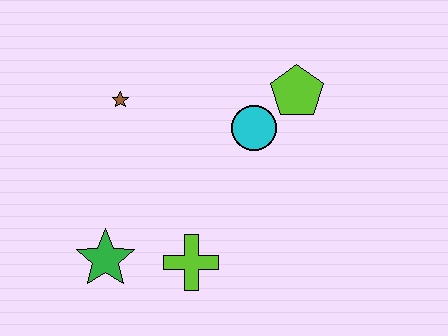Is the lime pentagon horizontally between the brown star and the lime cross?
No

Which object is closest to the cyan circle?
The lime pentagon is closest to the cyan circle.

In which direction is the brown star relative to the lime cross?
The brown star is above the lime cross.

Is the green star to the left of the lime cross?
Yes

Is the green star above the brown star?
No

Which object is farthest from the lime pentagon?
The green star is farthest from the lime pentagon.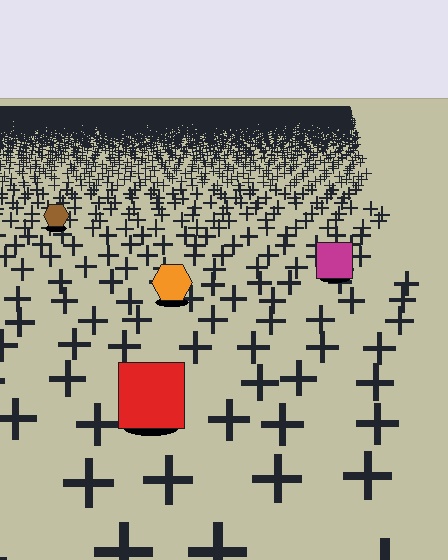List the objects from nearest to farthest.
From nearest to farthest: the red square, the orange hexagon, the magenta square, the brown hexagon.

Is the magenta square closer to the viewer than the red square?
No. The red square is closer — you can tell from the texture gradient: the ground texture is coarser near it.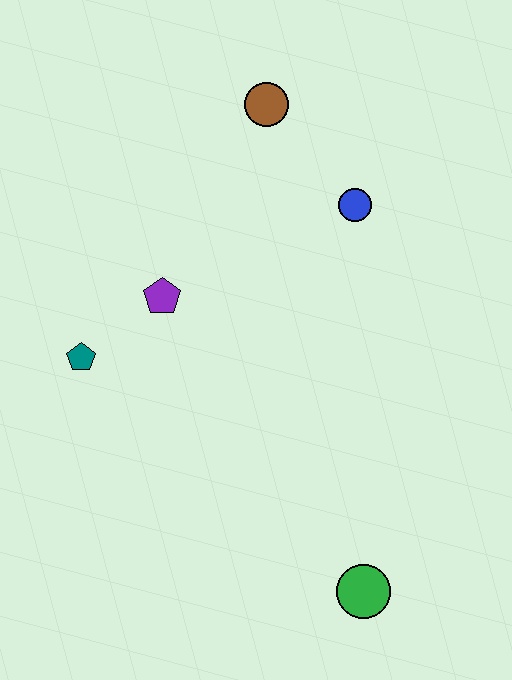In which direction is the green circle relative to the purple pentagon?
The green circle is below the purple pentagon.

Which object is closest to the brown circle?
The blue circle is closest to the brown circle.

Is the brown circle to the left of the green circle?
Yes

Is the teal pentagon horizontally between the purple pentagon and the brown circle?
No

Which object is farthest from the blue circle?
The green circle is farthest from the blue circle.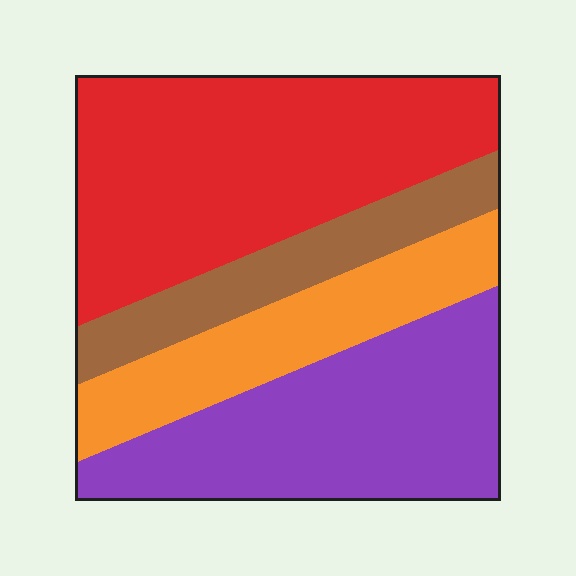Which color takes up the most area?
Red, at roughly 40%.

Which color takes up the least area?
Brown, at roughly 15%.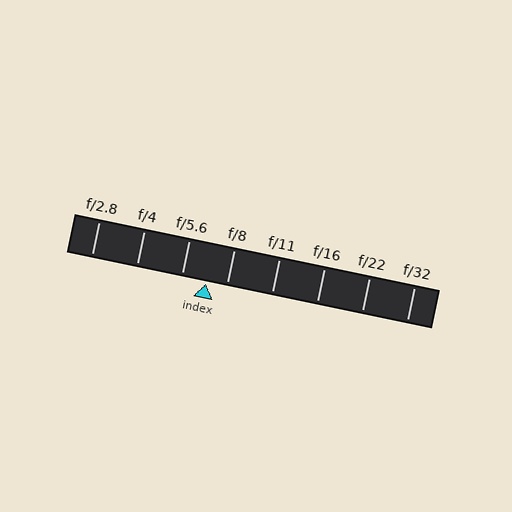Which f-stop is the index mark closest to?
The index mark is closest to f/8.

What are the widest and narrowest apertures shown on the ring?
The widest aperture shown is f/2.8 and the narrowest is f/32.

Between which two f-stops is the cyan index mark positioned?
The index mark is between f/5.6 and f/8.